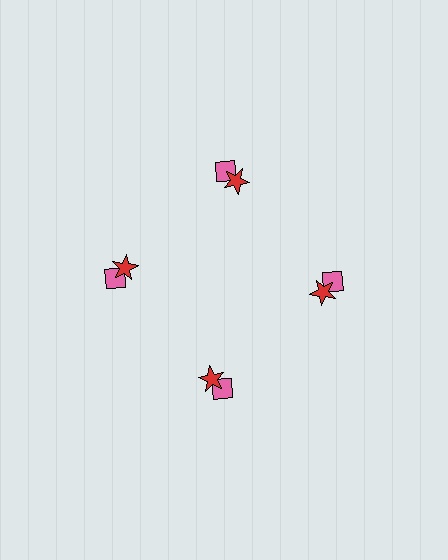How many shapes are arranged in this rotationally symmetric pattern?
There are 8 shapes, arranged in 4 groups of 2.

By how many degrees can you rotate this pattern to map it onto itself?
The pattern maps onto itself every 90 degrees of rotation.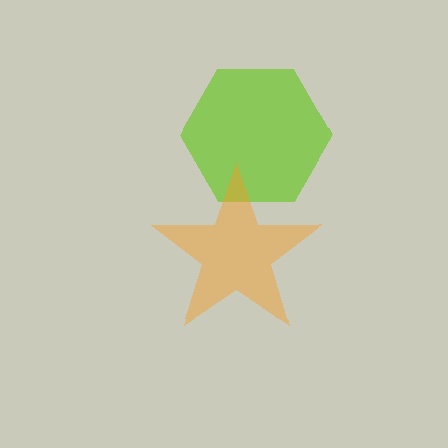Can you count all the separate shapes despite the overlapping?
Yes, there are 2 separate shapes.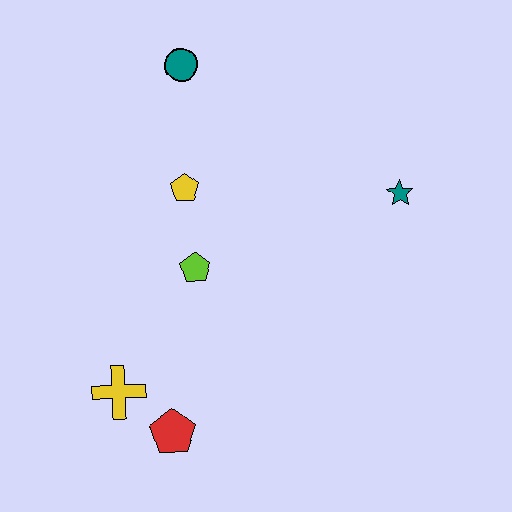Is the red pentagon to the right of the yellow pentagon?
No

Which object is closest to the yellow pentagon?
The lime pentagon is closest to the yellow pentagon.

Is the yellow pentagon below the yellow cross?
No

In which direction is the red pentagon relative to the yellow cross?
The red pentagon is to the right of the yellow cross.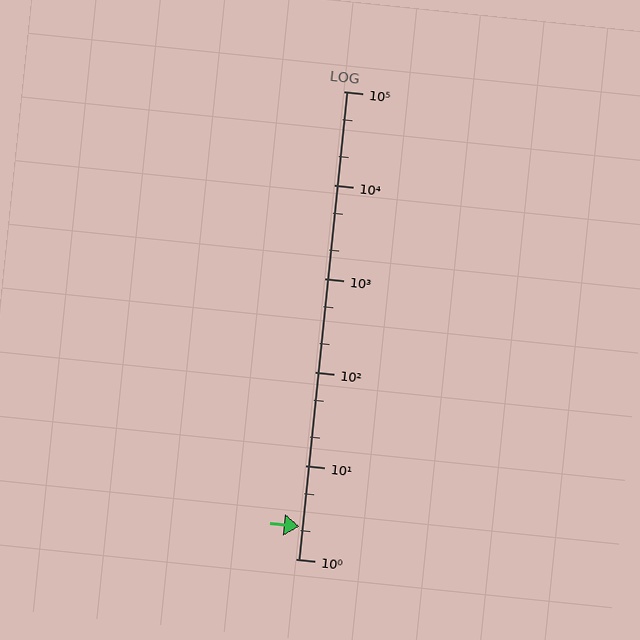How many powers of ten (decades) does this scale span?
The scale spans 5 decades, from 1 to 100000.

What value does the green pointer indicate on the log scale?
The pointer indicates approximately 2.2.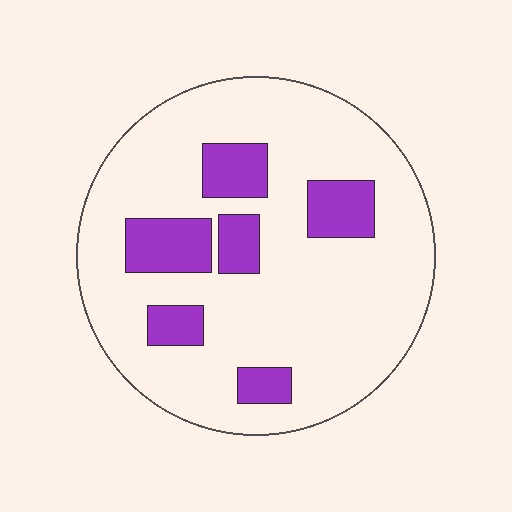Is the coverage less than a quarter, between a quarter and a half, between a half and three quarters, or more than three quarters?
Less than a quarter.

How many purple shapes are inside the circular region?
6.